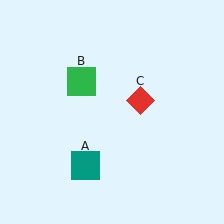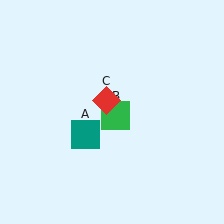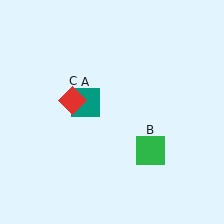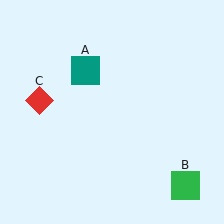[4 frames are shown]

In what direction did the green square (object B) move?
The green square (object B) moved down and to the right.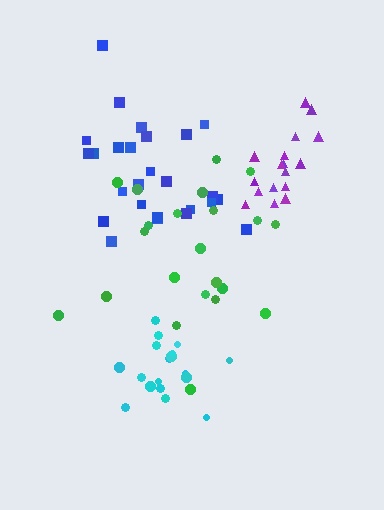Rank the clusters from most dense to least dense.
purple, cyan, blue, green.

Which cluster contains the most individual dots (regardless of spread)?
Blue (26).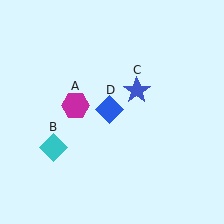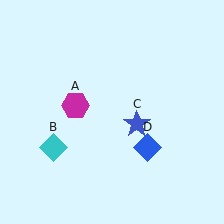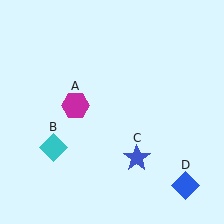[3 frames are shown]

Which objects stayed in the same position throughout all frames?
Magenta hexagon (object A) and cyan diamond (object B) remained stationary.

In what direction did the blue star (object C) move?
The blue star (object C) moved down.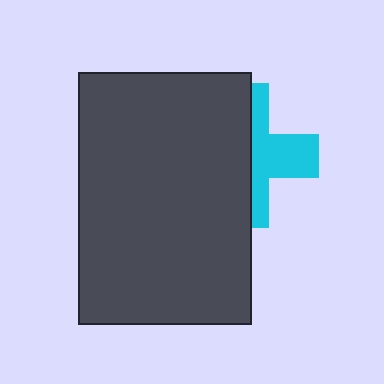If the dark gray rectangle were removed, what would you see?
You would see the complete cyan cross.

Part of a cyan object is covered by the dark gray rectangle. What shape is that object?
It is a cross.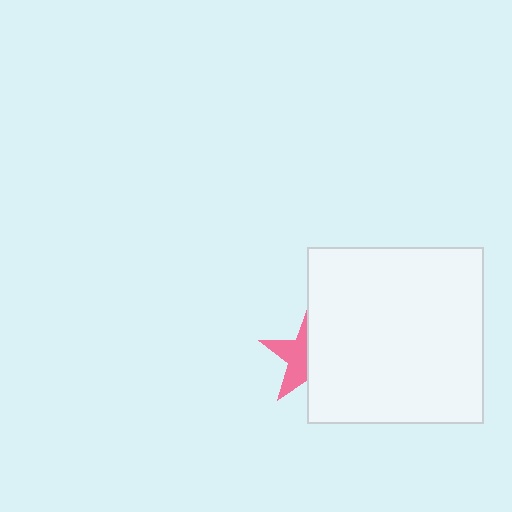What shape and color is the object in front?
The object in front is a white square.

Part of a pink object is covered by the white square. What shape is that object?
It is a star.